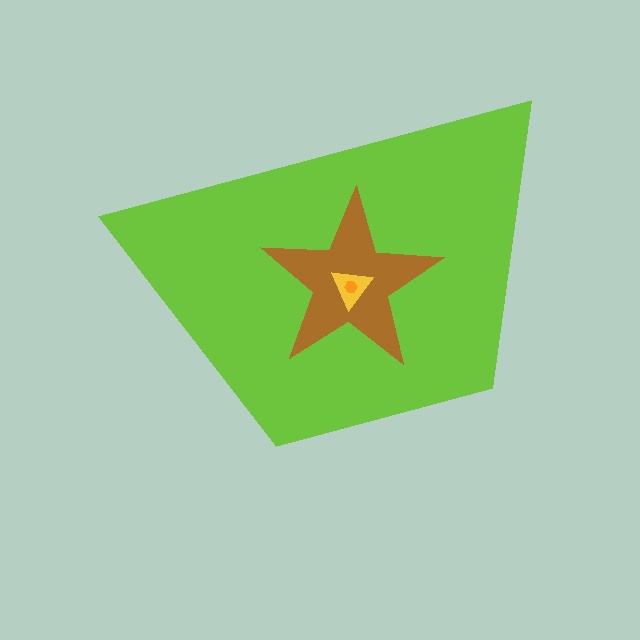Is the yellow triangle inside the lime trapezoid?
Yes.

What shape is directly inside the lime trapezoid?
The brown star.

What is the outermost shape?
The lime trapezoid.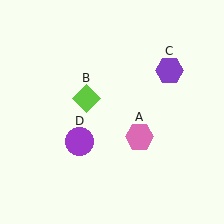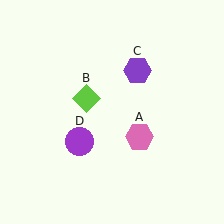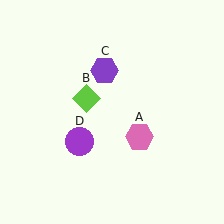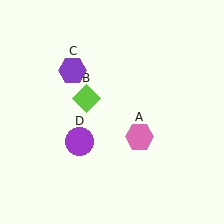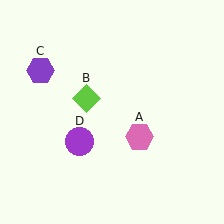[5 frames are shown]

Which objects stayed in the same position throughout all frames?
Pink hexagon (object A) and lime diamond (object B) and purple circle (object D) remained stationary.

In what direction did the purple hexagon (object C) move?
The purple hexagon (object C) moved left.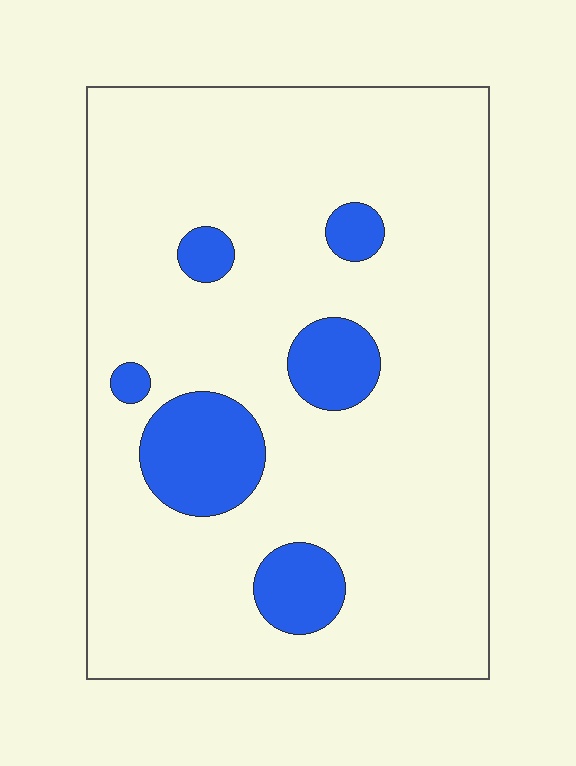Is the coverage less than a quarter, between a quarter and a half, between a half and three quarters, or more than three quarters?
Less than a quarter.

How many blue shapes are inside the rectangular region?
6.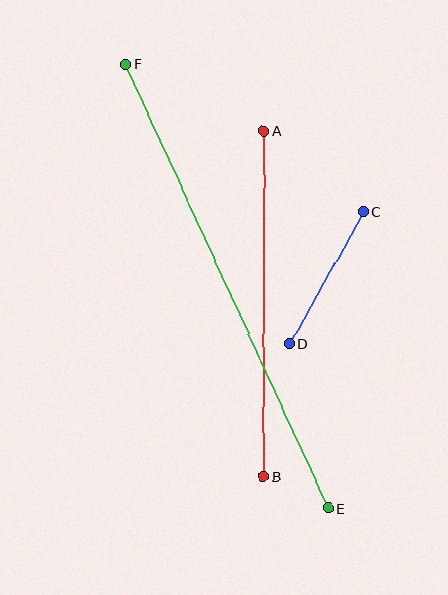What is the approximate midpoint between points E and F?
The midpoint is at approximately (227, 286) pixels.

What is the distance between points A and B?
The distance is approximately 345 pixels.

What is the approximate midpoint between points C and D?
The midpoint is at approximately (326, 278) pixels.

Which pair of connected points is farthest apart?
Points E and F are farthest apart.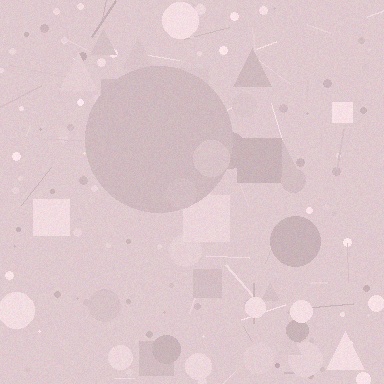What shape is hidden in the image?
A circle is hidden in the image.